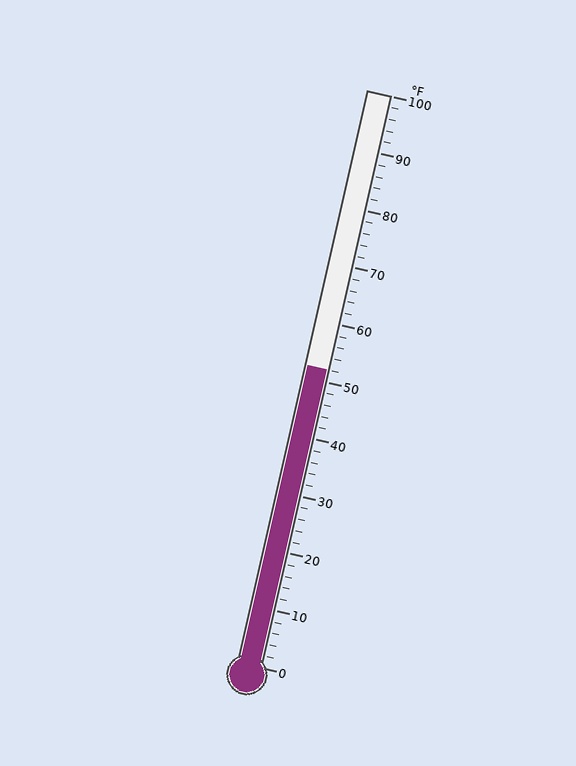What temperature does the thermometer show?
The thermometer shows approximately 52°F.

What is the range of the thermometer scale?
The thermometer scale ranges from 0°F to 100°F.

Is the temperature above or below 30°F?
The temperature is above 30°F.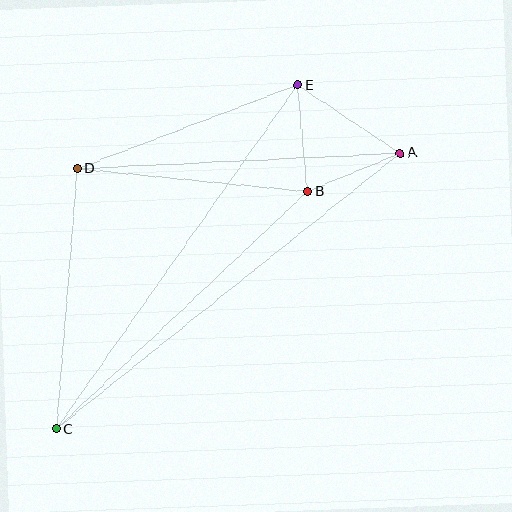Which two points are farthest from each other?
Points A and C are farthest from each other.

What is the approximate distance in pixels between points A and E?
The distance between A and E is approximately 123 pixels.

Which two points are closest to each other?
Points A and B are closest to each other.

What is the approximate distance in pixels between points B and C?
The distance between B and C is approximately 346 pixels.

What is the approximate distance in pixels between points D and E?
The distance between D and E is approximately 236 pixels.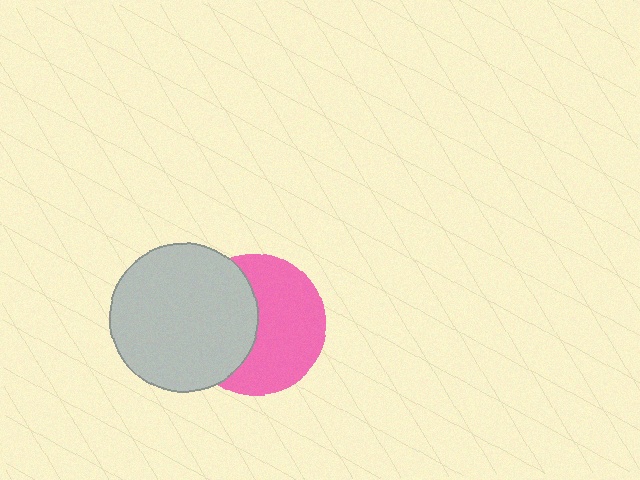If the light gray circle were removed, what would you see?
You would see the complete pink circle.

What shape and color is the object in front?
The object in front is a light gray circle.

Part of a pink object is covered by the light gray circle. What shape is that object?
It is a circle.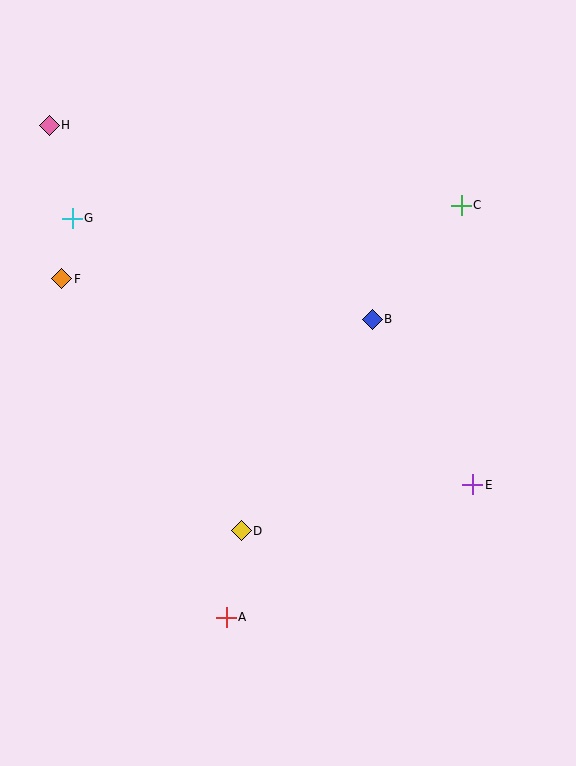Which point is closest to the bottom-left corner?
Point A is closest to the bottom-left corner.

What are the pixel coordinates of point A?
Point A is at (226, 617).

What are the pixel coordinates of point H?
Point H is at (49, 125).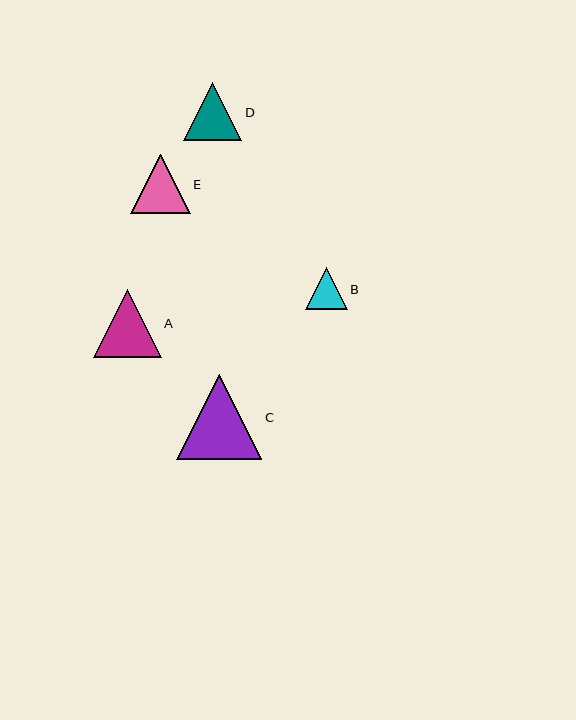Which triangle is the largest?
Triangle C is the largest with a size of approximately 85 pixels.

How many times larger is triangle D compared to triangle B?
Triangle D is approximately 1.4 times the size of triangle B.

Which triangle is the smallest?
Triangle B is the smallest with a size of approximately 42 pixels.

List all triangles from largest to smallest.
From largest to smallest: C, A, E, D, B.